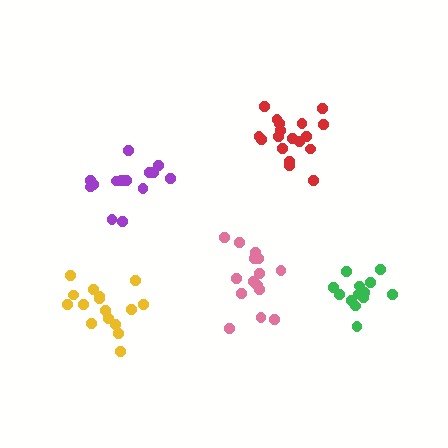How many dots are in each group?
Group 1: 15 dots, Group 2: 14 dots, Group 3: 16 dots, Group 4: 13 dots, Group 5: 18 dots (76 total).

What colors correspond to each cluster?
The clusters are colored: pink, purple, yellow, green, red.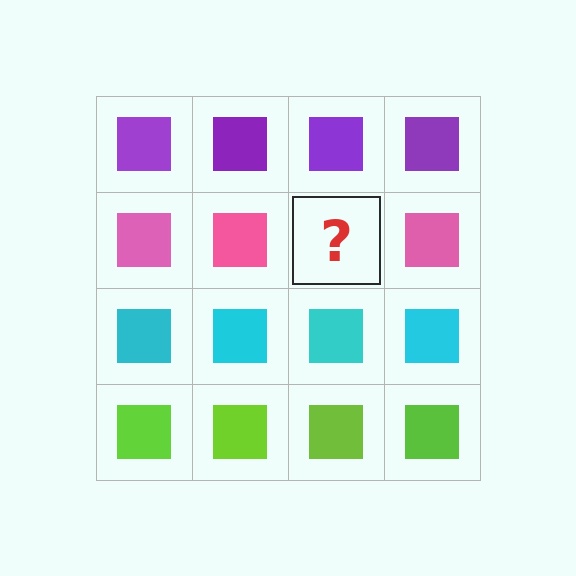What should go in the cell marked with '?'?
The missing cell should contain a pink square.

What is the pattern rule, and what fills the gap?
The rule is that each row has a consistent color. The gap should be filled with a pink square.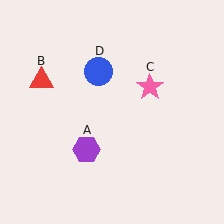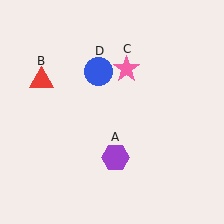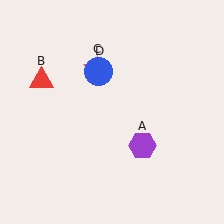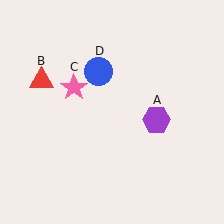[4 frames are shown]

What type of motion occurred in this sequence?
The purple hexagon (object A), pink star (object C) rotated counterclockwise around the center of the scene.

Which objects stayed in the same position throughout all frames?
Red triangle (object B) and blue circle (object D) remained stationary.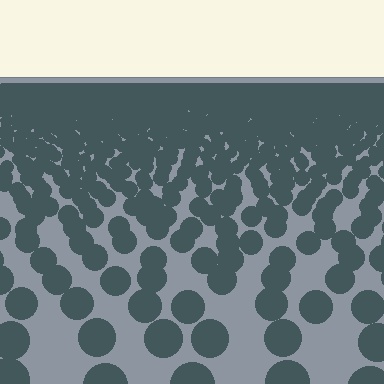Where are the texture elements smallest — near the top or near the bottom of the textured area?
Near the top.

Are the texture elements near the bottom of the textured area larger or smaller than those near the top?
Larger. Near the bottom, elements are closer to the viewer and appear at a bigger on-screen size.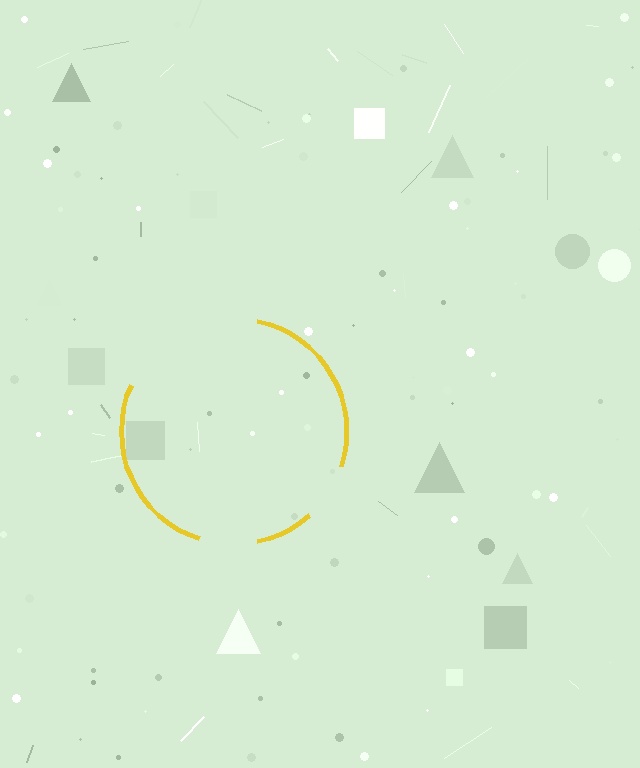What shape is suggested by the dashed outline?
The dashed outline suggests a circle.